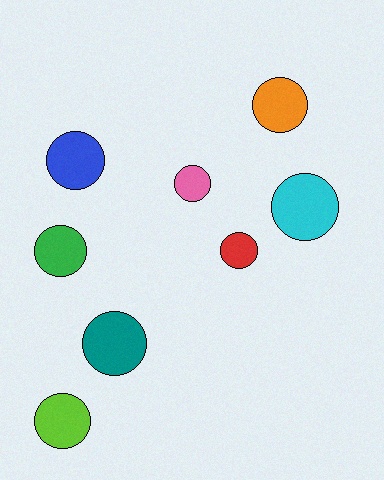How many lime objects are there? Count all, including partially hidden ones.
There is 1 lime object.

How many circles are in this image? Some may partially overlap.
There are 8 circles.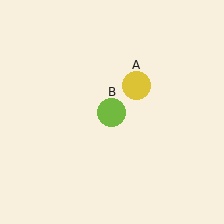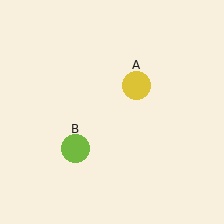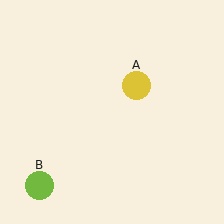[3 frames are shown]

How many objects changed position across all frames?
1 object changed position: lime circle (object B).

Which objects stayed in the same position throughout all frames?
Yellow circle (object A) remained stationary.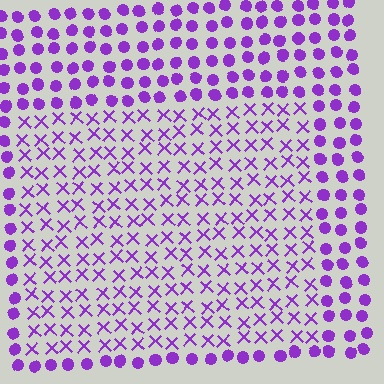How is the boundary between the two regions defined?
The boundary is defined by a change in element shape: X marks inside vs. circles outside. All elements share the same color and spacing.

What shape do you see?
I see a rectangle.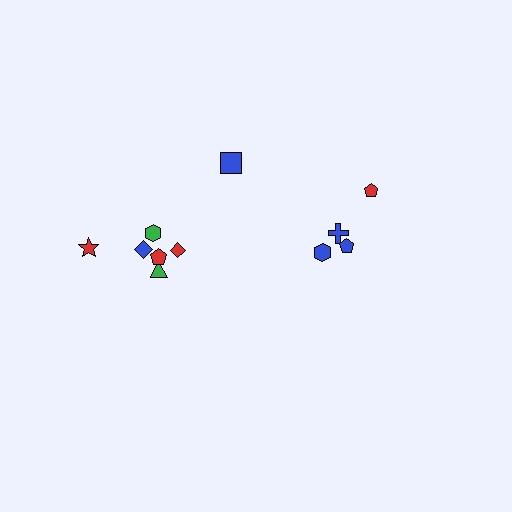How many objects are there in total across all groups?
There are 11 objects.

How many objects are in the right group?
There are 4 objects.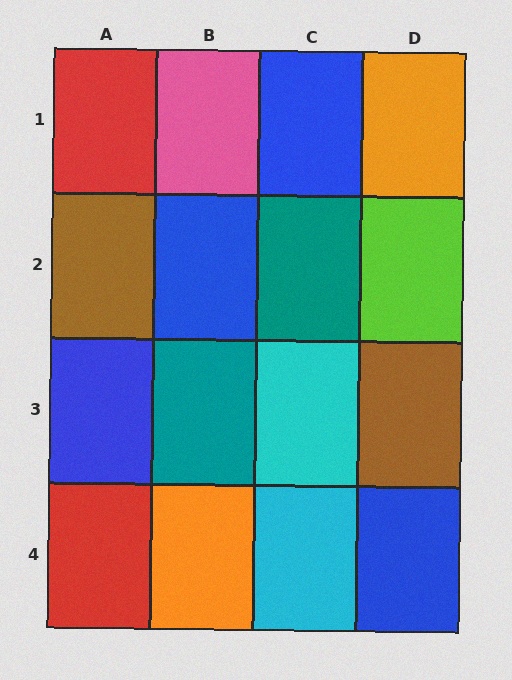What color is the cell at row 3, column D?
Brown.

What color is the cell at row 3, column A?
Blue.